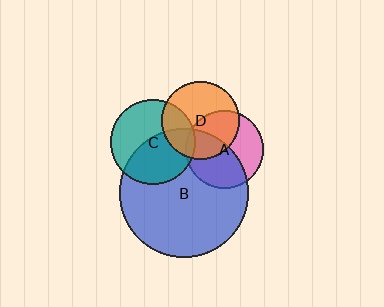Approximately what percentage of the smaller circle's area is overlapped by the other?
Approximately 40%.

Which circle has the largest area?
Circle B (blue).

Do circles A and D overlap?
Yes.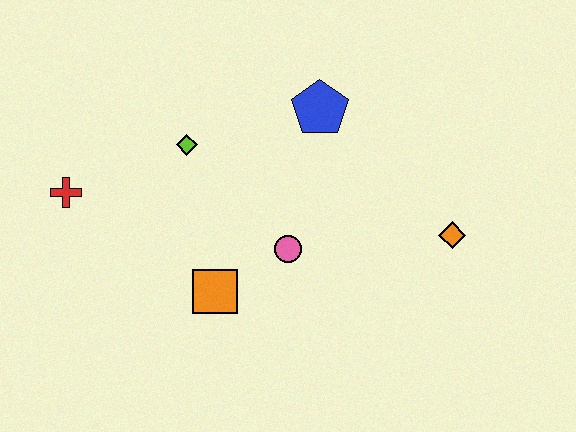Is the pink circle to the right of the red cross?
Yes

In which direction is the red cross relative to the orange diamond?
The red cross is to the left of the orange diamond.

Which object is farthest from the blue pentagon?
The red cross is farthest from the blue pentagon.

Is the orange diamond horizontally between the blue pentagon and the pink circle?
No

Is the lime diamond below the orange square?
No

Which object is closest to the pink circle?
The orange square is closest to the pink circle.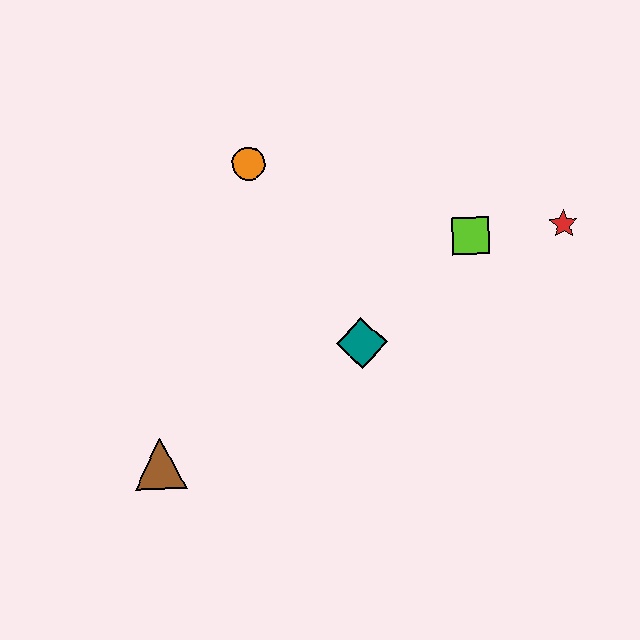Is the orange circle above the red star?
Yes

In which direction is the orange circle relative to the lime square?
The orange circle is to the left of the lime square.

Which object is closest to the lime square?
The red star is closest to the lime square.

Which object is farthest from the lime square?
The brown triangle is farthest from the lime square.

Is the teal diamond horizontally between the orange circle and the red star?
Yes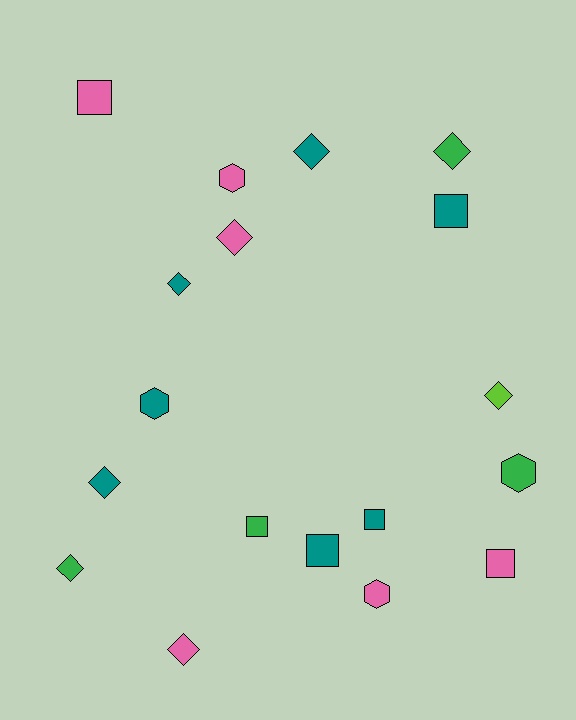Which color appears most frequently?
Teal, with 7 objects.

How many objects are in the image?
There are 18 objects.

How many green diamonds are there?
There are 2 green diamonds.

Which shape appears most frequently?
Diamond, with 8 objects.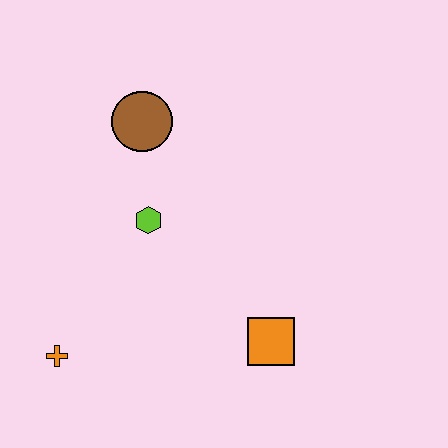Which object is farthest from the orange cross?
The brown circle is farthest from the orange cross.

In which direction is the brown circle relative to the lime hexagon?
The brown circle is above the lime hexagon.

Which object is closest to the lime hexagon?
The brown circle is closest to the lime hexagon.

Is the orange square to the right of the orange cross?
Yes